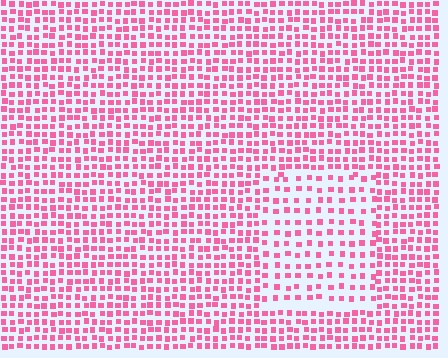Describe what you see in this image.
The image contains small pink elements arranged at two different densities. A rectangle-shaped region is visible where the elements are less densely packed than the surrounding area.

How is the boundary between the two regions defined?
The boundary is defined by a change in element density (approximately 1.8x ratio). All elements are the same color, size, and shape.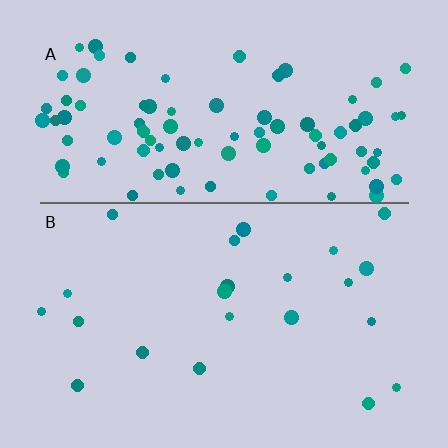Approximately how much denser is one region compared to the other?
Approximately 4.1× — region A over region B.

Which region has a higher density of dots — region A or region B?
A (the top).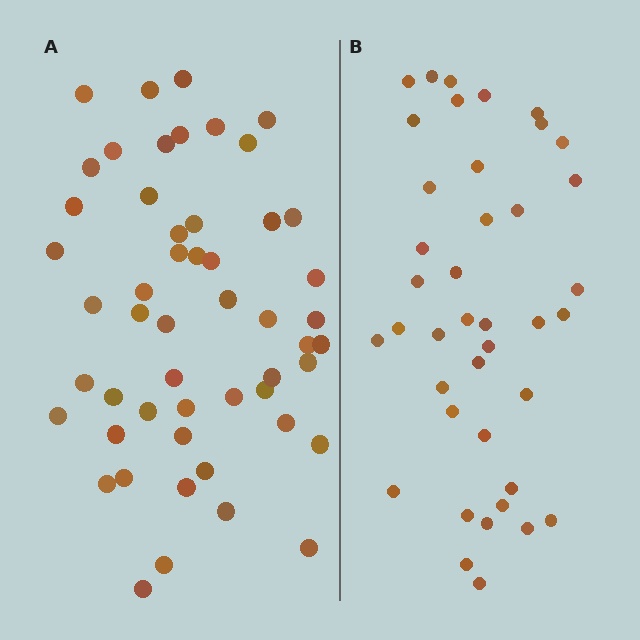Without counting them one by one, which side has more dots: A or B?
Region A (the left region) has more dots.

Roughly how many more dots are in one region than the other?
Region A has roughly 12 or so more dots than region B.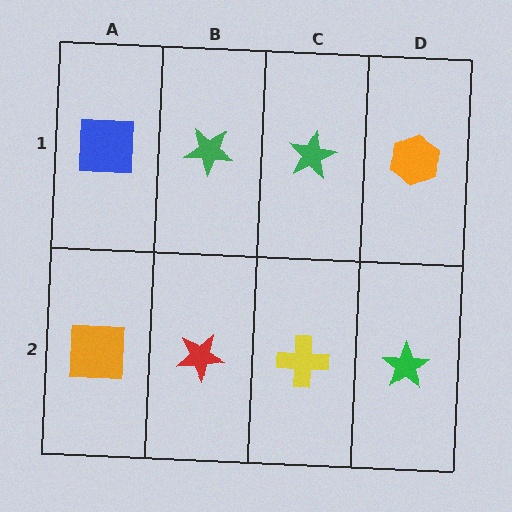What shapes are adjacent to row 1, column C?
A yellow cross (row 2, column C), a green star (row 1, column B), an orange hexagon (row 1, column D).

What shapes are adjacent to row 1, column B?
A red star (row 2, column B), a blue square (row 1, column A), a green star (row 1, column C).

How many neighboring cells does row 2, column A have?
2.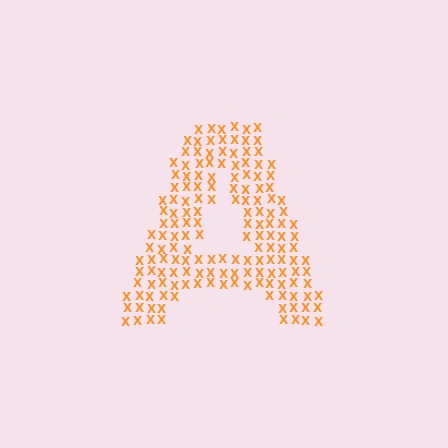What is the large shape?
The large shape is the letter A.